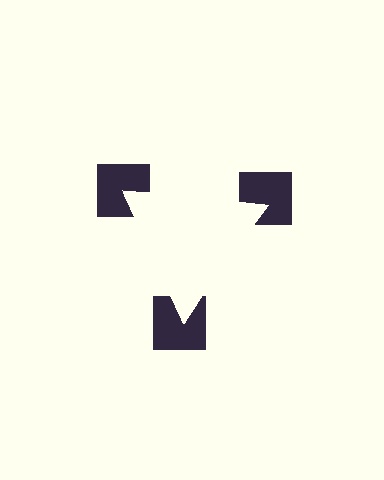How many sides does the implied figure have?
3 sides.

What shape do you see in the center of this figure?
An illusory triangle — its edges are inferred from the aligned wedge cuts in the notched squares, not physically drawn.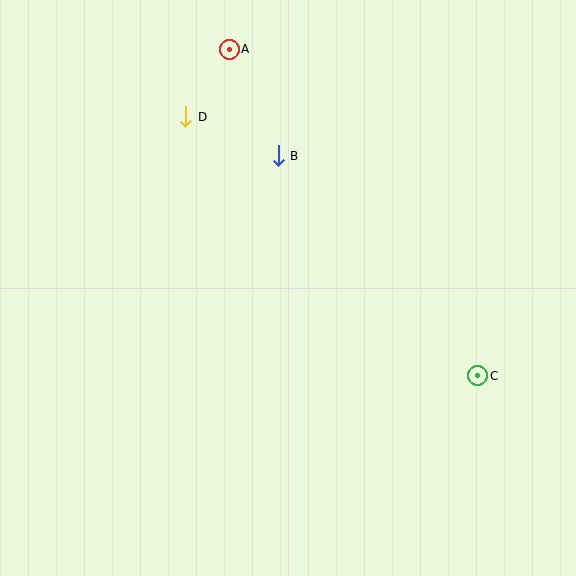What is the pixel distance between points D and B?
The distance between D and B is 101 pixels.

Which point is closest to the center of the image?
Point B at (278, 156) is closest to the center.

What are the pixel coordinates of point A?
Point A is at (229, 49).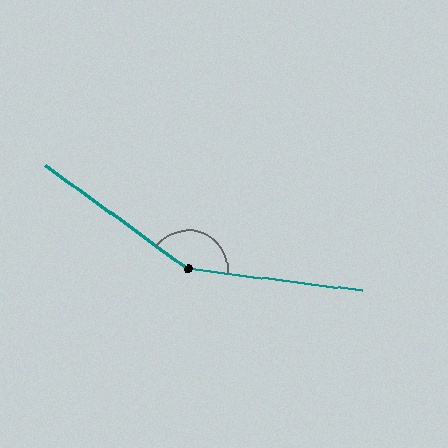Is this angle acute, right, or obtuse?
It is obtuse.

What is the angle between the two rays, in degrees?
Approximately 151 degrees.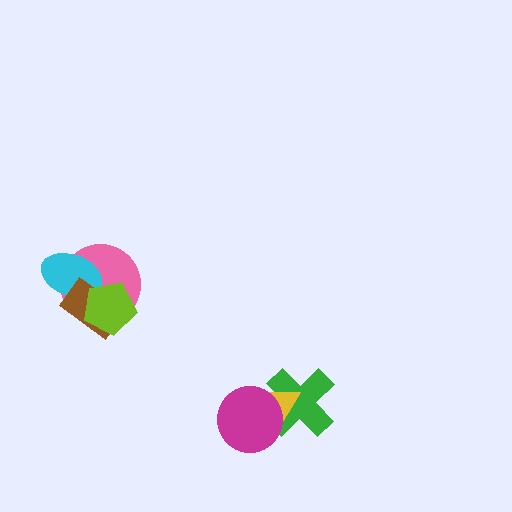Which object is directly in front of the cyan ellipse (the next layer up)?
The brown rectangle is directly in front of the cyan ellipse.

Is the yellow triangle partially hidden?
Yes, it is partially covered by another shape.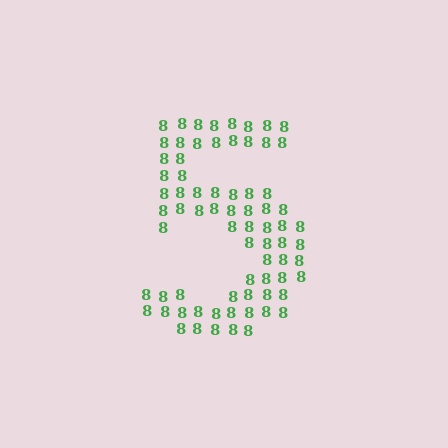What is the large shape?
The large shape is the digit 5.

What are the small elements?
The small elements are digit 8's.